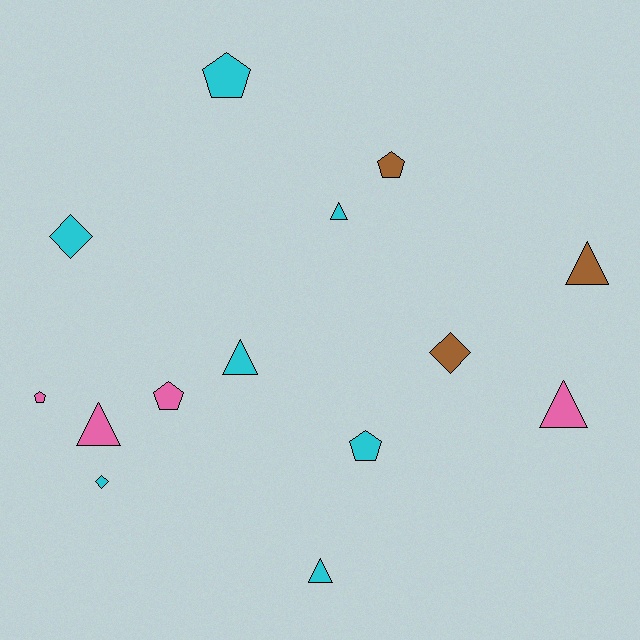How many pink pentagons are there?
There are 2 pink pentagons.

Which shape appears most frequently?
Triangle, with 6 objects.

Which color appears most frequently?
Cyan, with 7 objects.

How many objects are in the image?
There are 14 objects.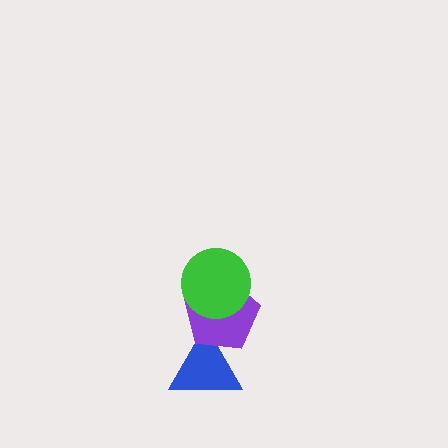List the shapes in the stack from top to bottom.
From top to bottom: the green circle, the purple pentagon, the blue triangle.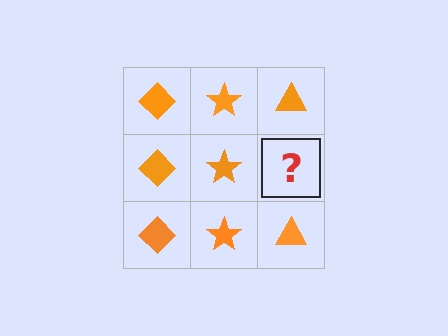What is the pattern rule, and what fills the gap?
The rule is that each column has a consistent shape. The gap should be filled with an orange triangle.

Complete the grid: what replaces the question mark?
The question mark should be replaced with an orange triangle.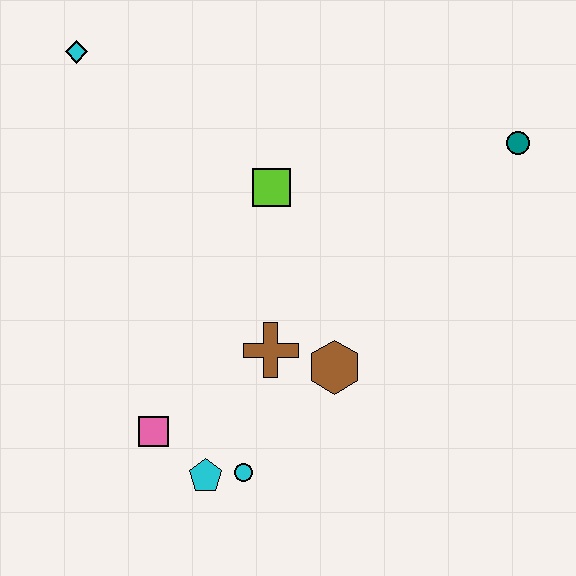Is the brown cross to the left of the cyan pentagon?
No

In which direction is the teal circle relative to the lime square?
The teal circle is to the right of the lime square.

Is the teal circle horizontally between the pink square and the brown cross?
No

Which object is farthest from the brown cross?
The cyan diamond is farthest from the brown cross.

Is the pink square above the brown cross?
No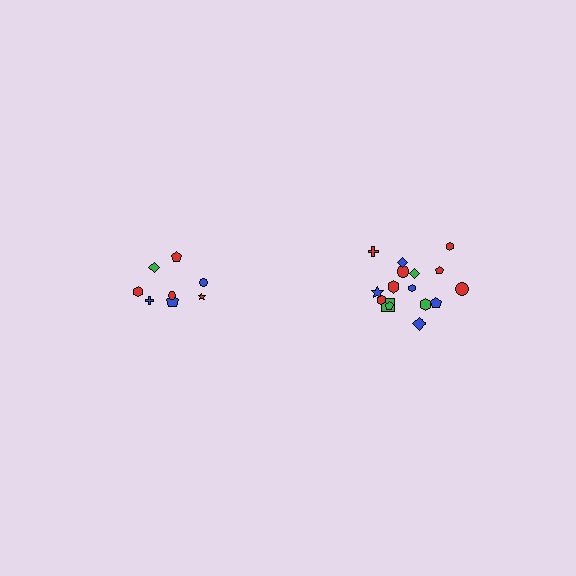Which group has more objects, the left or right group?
The right group.